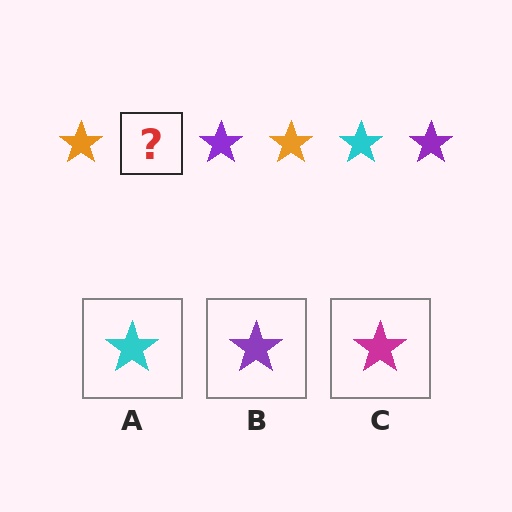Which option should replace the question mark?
Option A.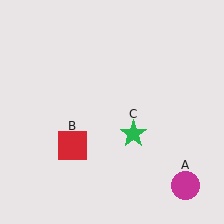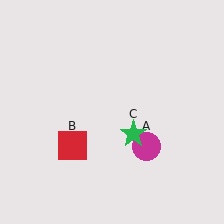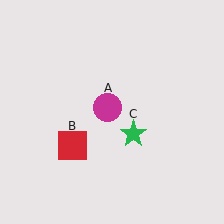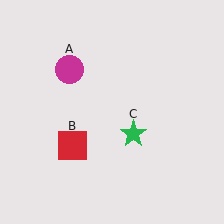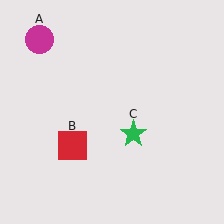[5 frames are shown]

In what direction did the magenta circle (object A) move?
The magenta circle (object A) moved up and to the left.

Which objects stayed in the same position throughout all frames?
Red square (object B) and green star (object C) remained stationary.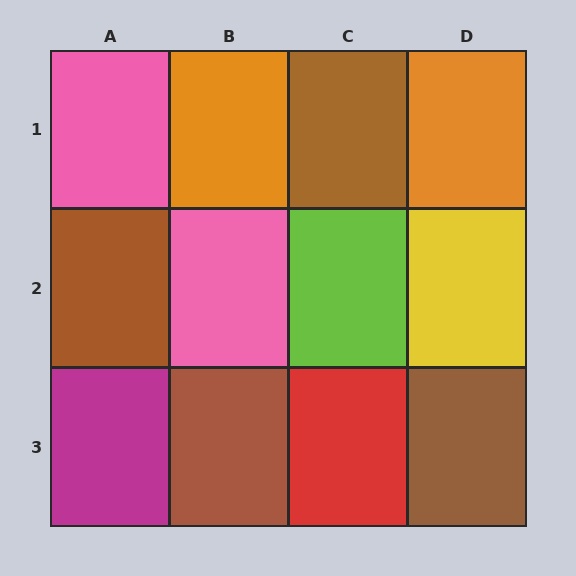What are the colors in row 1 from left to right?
Pink, orange, brown, orange.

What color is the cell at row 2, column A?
Brown.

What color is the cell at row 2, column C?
Lime.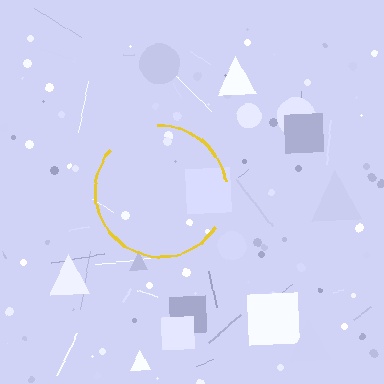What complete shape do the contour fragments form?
The contour fragments form a circle.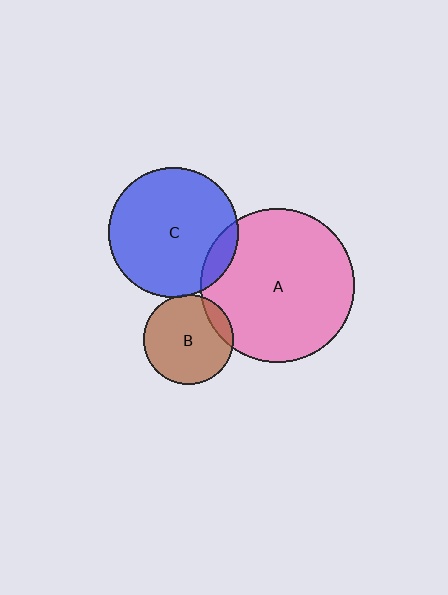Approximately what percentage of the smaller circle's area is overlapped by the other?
Approximately 5%.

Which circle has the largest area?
Circle A (pink).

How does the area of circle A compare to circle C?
Approximately 1.4 times.